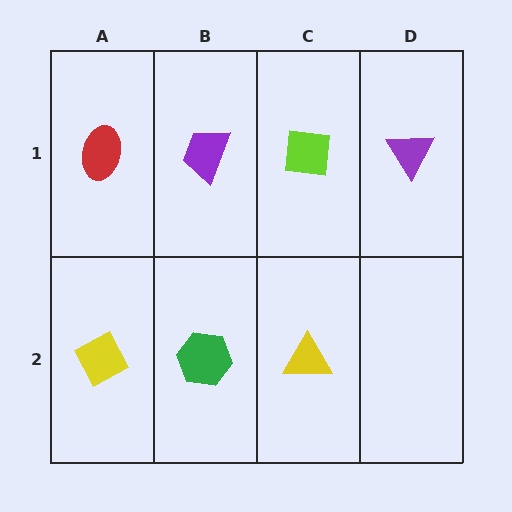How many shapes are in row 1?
4 shapes.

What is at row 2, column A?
A yellow diamond.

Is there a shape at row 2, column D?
No, that cell is empty.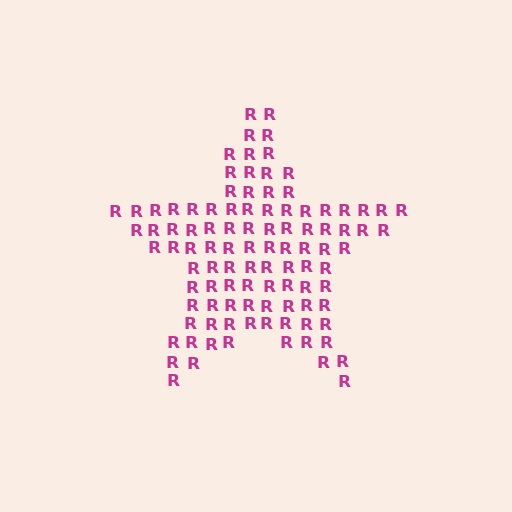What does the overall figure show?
The overall figure shows a star.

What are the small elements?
The small elements are letter R's.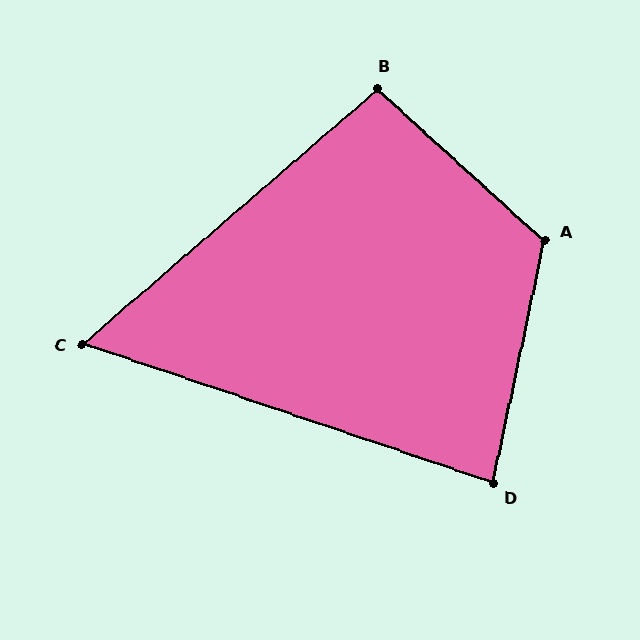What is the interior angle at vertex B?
Approximately 97 degrees (obtuse).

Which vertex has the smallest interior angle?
C, at approximately 60 degrees.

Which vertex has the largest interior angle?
A, at approximately 120 degrees.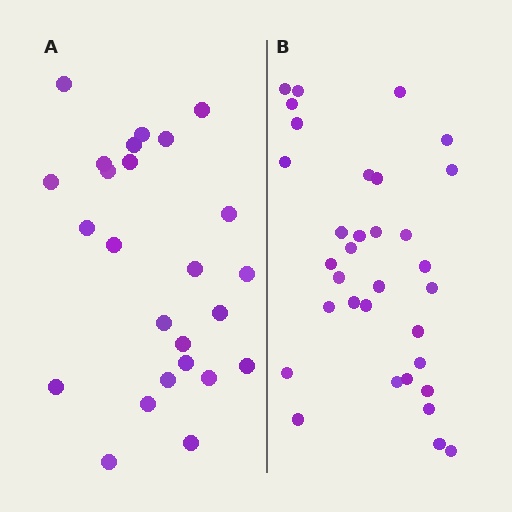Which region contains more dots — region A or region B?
Region B (the right region) has more dots.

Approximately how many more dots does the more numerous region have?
Region B has roughly 8 or so more dots than region A.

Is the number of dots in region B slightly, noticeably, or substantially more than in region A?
Region B has noticeably more, but not dramatically so. The ratio is roughly 1.3 to 1.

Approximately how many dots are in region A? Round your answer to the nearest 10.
About 20 dots. (The exact count is 25, which rounds to 20.)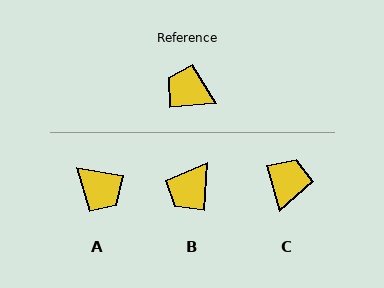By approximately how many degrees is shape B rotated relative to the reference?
Approximately 81 degrees counter-clockwise.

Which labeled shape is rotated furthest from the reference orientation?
A, about 165 degrees away.